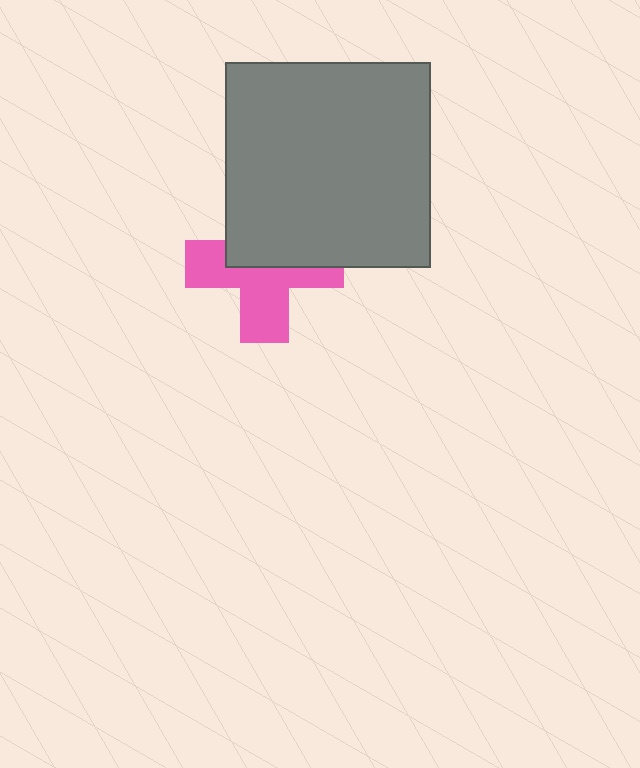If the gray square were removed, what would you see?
You would see the complete pink cross.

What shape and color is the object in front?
The object in front is a gray square.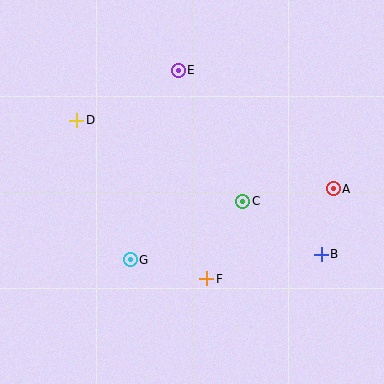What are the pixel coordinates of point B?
Point B is at (321, 254).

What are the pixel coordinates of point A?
Point A is at (333, 189).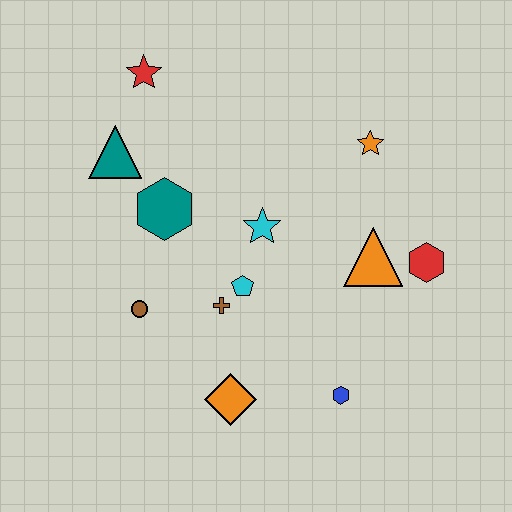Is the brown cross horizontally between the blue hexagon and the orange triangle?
No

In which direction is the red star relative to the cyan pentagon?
The red star is above the cyan pentagon.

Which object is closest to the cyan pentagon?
The brown cross is closest to the cyan pentagon.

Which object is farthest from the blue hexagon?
The red star is farthest from the blue hexagon.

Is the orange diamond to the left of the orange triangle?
Yes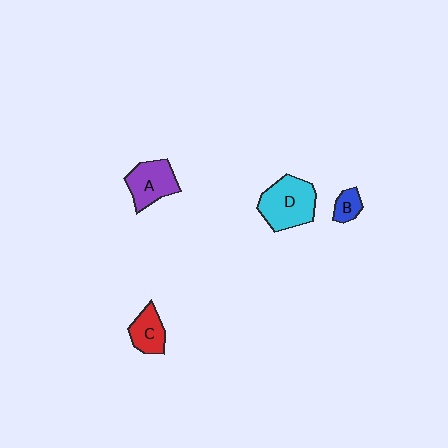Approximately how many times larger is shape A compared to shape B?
Approximately 2.4 times.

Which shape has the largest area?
Shape D (cyan).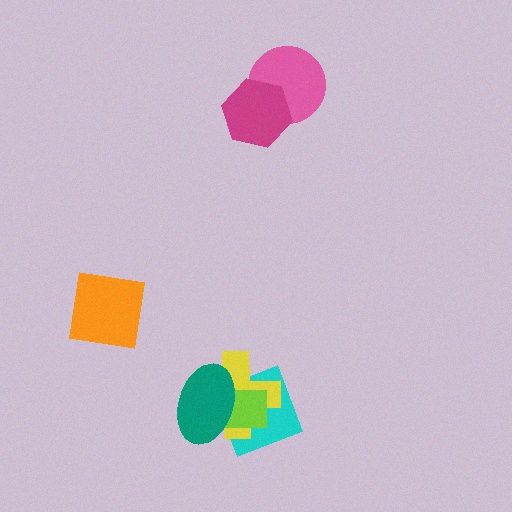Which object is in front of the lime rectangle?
The teal ellipse is in front of the lime rectangle.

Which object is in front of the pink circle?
The magenta hexagon is in front of the pink circle.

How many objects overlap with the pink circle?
1 object overlaps with the pink circle.